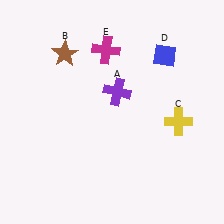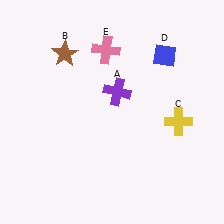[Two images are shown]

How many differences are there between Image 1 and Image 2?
There is 1 difference between the two images.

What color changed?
The cross (E) changed from magenta in Image 1 to pink in Image 2.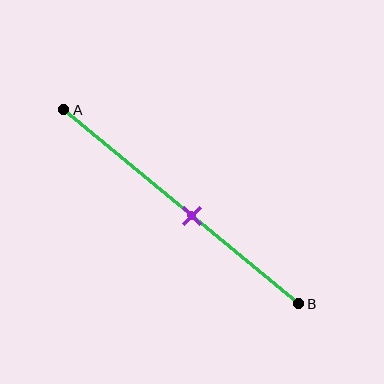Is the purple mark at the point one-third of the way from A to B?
No, the mark is at about 55% from A, not at the 33% one-third point.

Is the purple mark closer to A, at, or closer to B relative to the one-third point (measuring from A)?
The purple mark is closer to point B than the one-third point of segment AB.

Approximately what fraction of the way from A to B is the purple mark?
The purple mark is approximately 55% of the way from A to B.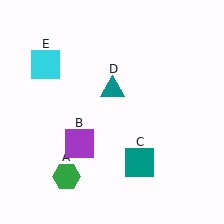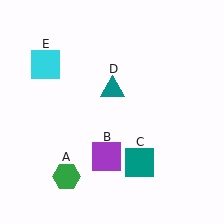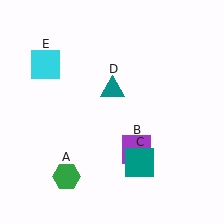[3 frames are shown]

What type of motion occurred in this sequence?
The purple square (object B) rotated counterclockwise around the center of the scene.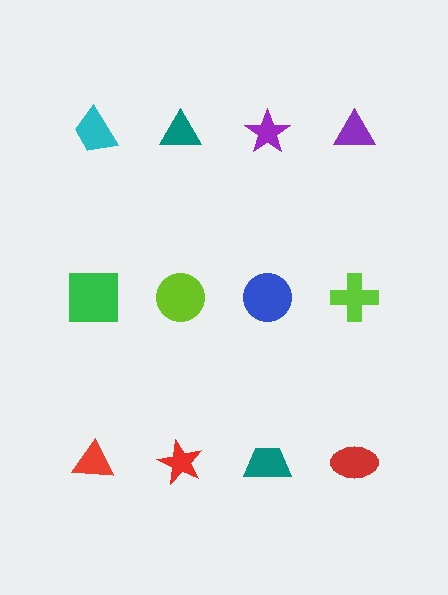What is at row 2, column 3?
A blue circle.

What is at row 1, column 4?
A purple triangle.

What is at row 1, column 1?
A cyan trapezoid.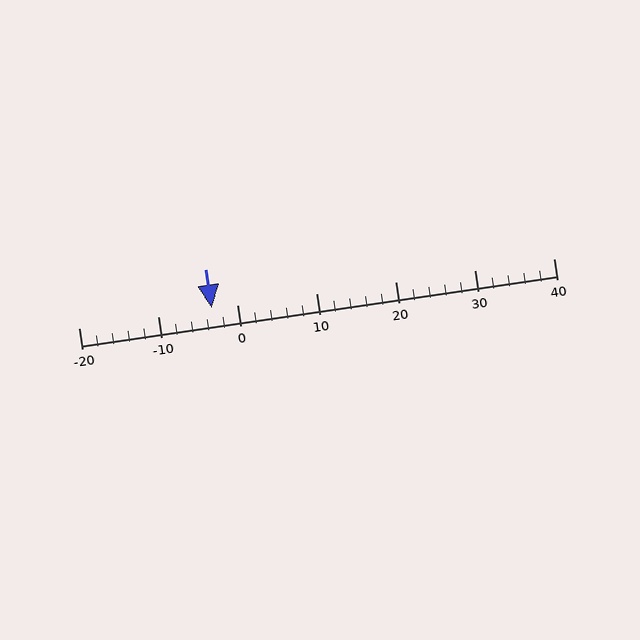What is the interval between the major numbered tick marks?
The major tick marks are spaced 10 units apart.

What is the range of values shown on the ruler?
The ruler shows values from -20 to 40.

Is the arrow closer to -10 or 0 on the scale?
The arrow is closer to 0.